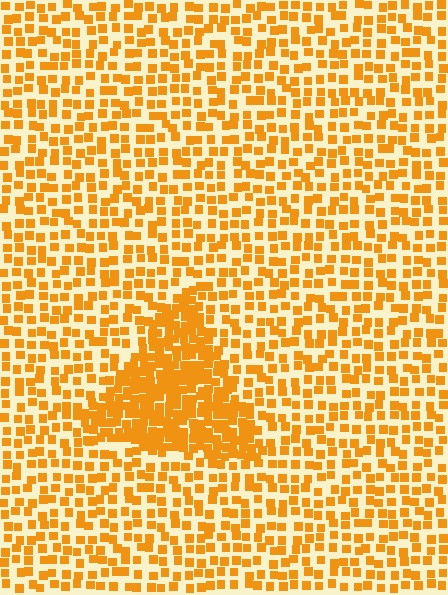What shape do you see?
I see a triangle.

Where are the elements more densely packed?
The elements are more densely packed inside the triangle boundary.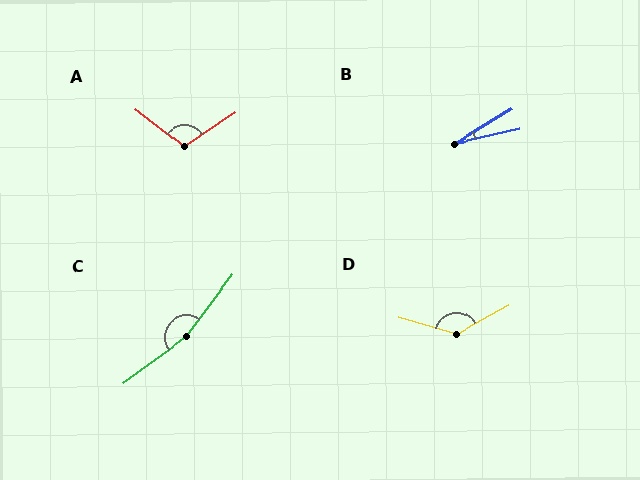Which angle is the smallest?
B, at approximately 18 degrees.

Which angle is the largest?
C, at approximately 163 degrees.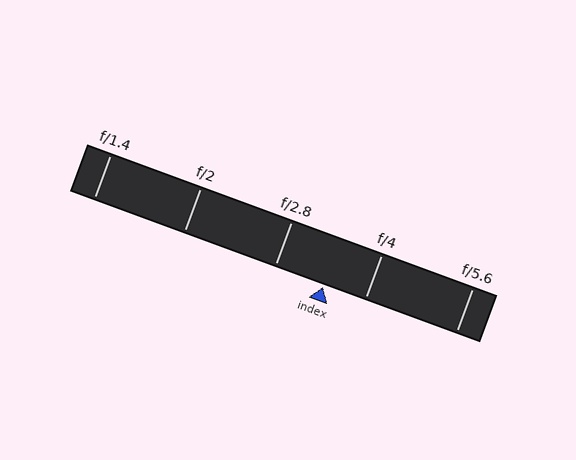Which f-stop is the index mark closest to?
The index mark is closest to f/4.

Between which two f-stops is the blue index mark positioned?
The index mark is between f/2.8 and f/4.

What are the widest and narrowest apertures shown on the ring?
The widest aperture shown is f/1.4 and the narrowest is f/5.6.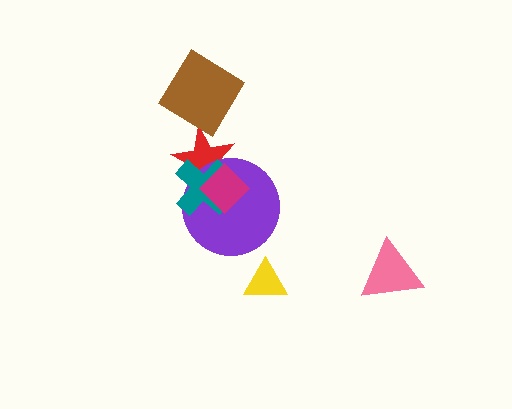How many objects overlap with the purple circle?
3 objects overlap with the purple circle.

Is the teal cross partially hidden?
Yes, it is partially covered by another shape.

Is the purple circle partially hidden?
Yes, it is partially covered by another shape.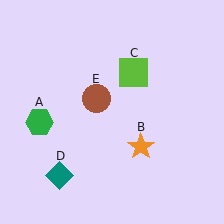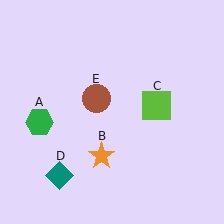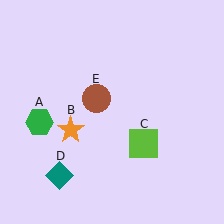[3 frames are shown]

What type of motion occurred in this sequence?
The orange star (object B), lime square (object C) rotated clockwise around the center of the scene.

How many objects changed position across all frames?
2 objects changed position: orange star (object B), lime square (object C).